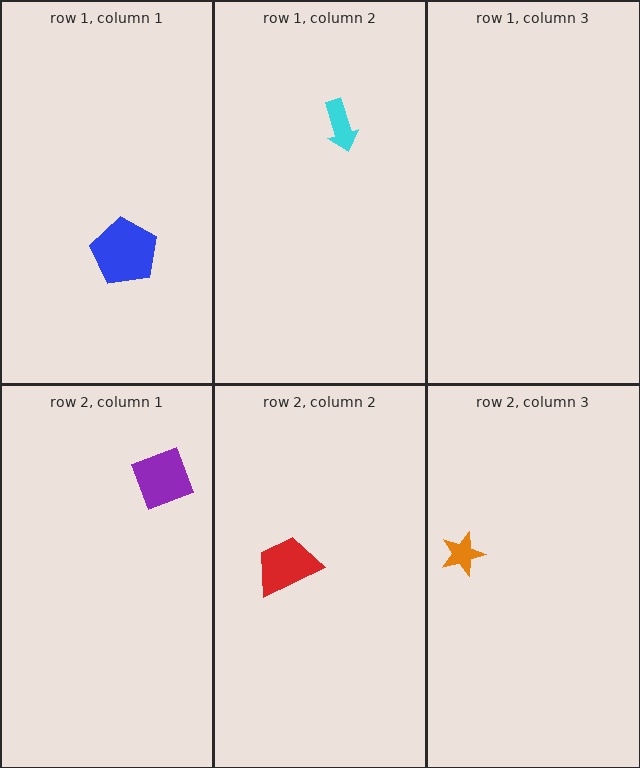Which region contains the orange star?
The row 2, column 3 region.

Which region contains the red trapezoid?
The row 2, column 2 region.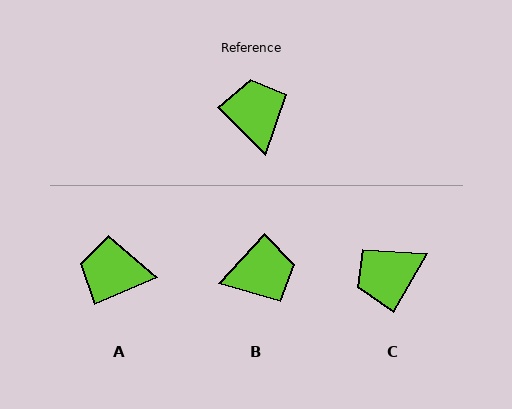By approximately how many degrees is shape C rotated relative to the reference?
Approximately 104 degrees counter-clockwise.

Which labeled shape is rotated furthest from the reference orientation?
C, about 104 degrees away.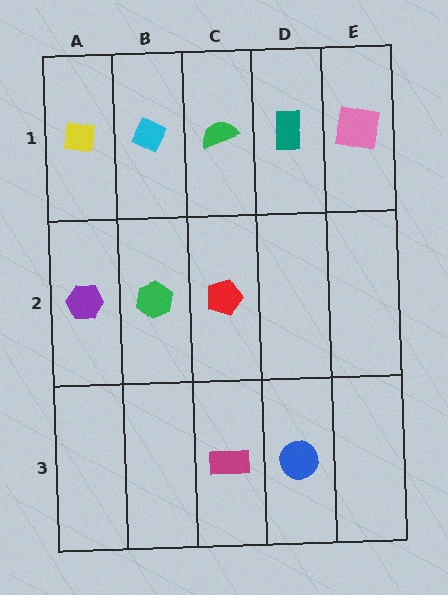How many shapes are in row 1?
5 shapes.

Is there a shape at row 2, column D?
No, that cell is empty.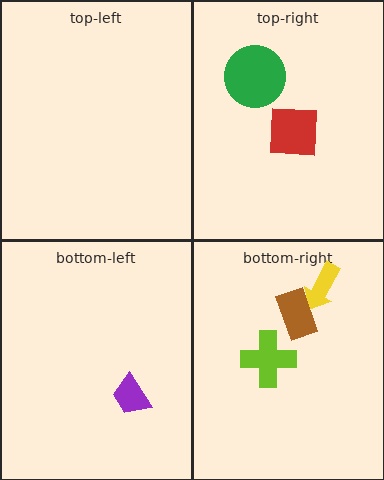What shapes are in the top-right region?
The red square, the green circle.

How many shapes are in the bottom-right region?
3.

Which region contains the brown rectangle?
The bottom-right region.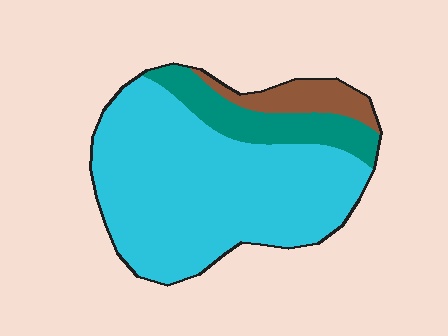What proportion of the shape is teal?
Teal takes up about one sixth (1/6) of the shape.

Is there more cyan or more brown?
Cyan.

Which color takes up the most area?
Cyan, at roughly 75%.